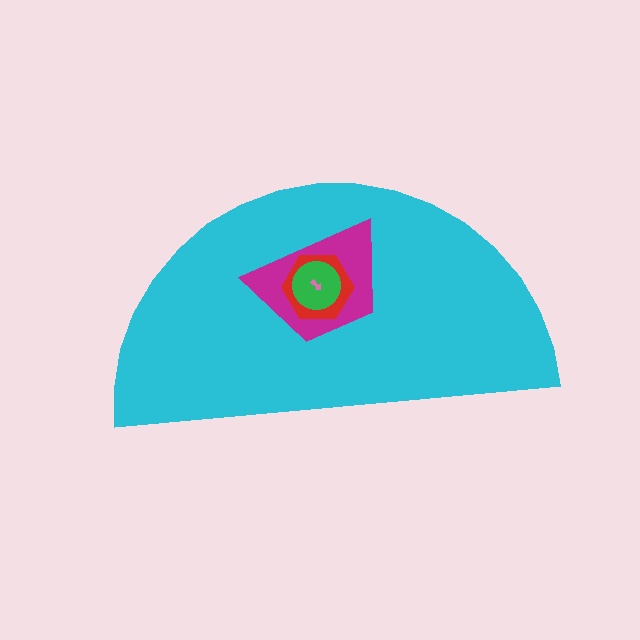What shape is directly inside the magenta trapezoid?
The red hexagon.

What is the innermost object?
The pink arrow.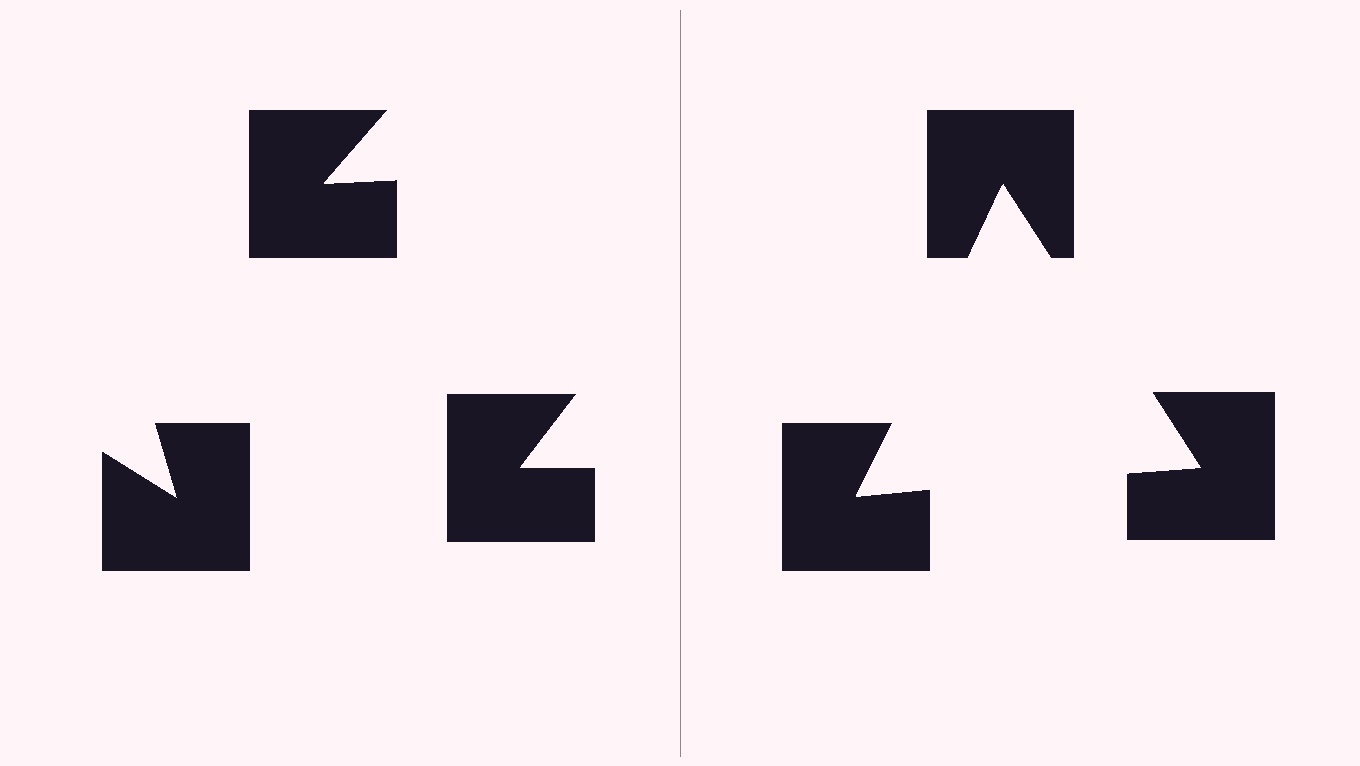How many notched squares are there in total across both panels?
6 — 3 on each side.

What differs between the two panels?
The notched squares are positioned identically on both sides; only the wedge orientations differ. On the right they align to a triangle; on the left they are misaligned.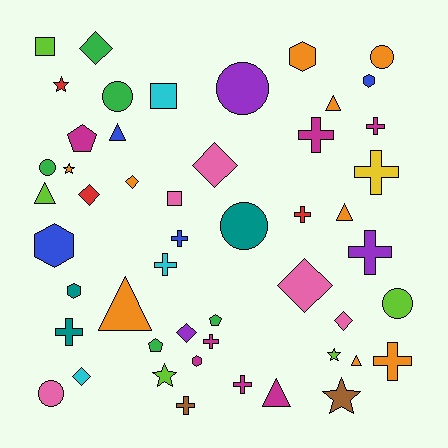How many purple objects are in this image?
There are 3 purple objects.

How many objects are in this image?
There are 50 objects.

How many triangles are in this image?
There are 7 triangles.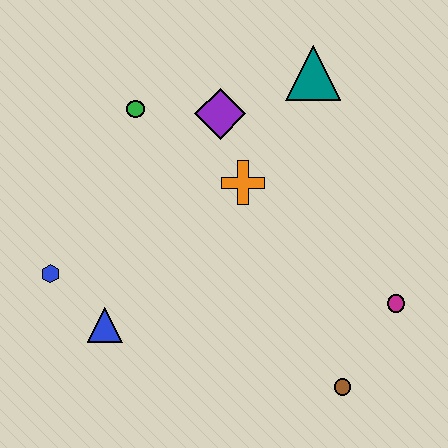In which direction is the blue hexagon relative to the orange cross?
The blue hexagon is to the left of the orange cross.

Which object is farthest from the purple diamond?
The brown circle is farthest from the purple diamond.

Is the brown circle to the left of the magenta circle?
Yes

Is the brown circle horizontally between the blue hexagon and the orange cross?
No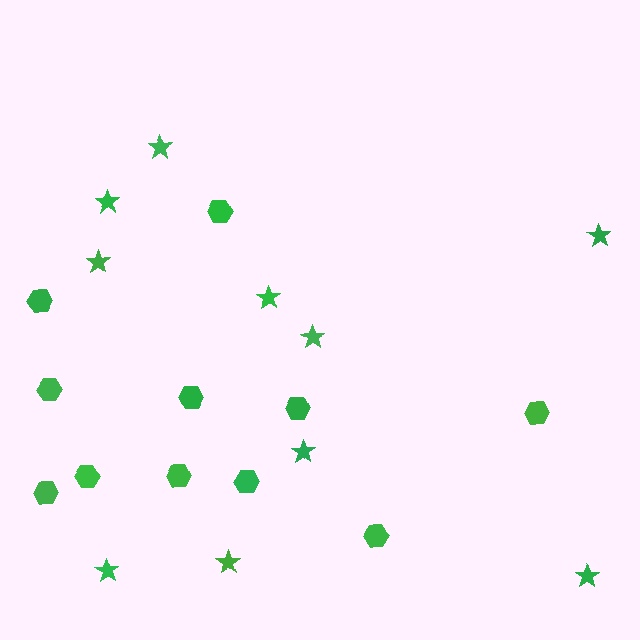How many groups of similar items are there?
There are 2 groups: one group of hexagons (11) and one group of stars (10).